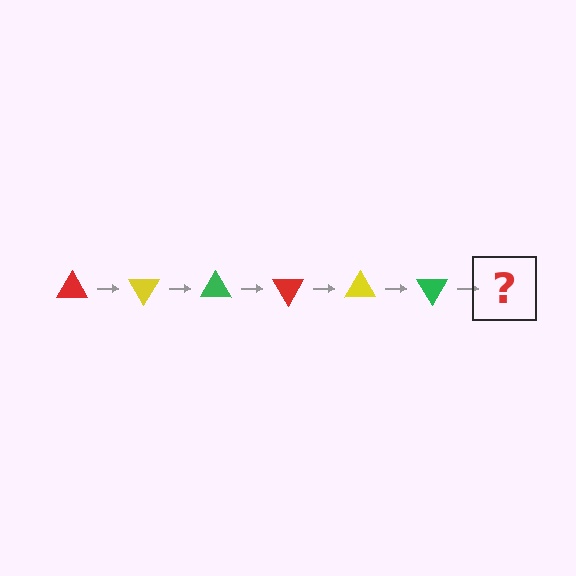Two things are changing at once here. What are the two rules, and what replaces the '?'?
The two rules are that it rotates 60 degrees each step and the color cycles through red, yellow, and green. The '?' should be a red triangle, rotated 360 degrees from the start.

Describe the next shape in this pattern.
It should be a red triangle, rotated 360 degrees from the start.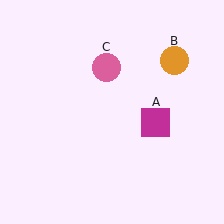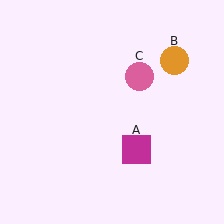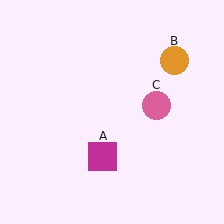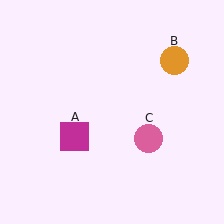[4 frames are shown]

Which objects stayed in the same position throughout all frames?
Orange circle (object B) remained stationary.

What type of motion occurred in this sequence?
The magenta square (object A), pink circle (object C) rotated clockwise around the center of the scene.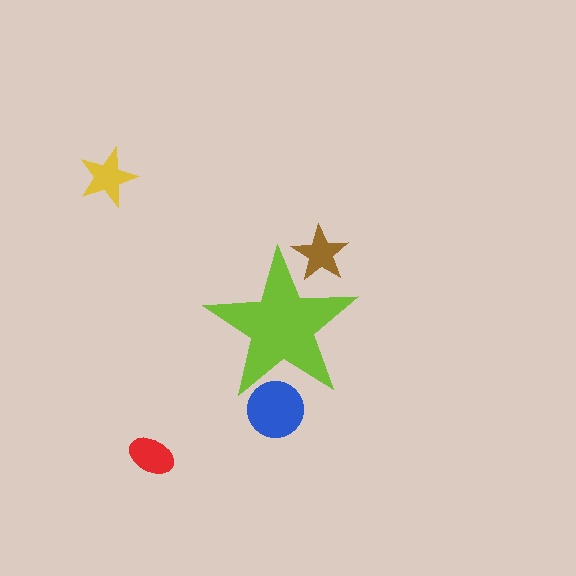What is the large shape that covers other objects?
A lime star.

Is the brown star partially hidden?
Yes, the brown star is partially hidden behind the lime star.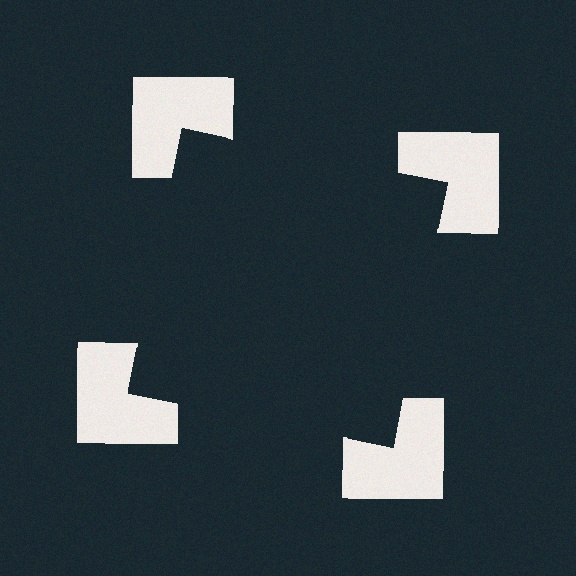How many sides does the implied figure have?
4 sides.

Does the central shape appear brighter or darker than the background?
It typically appears slightly darker than the background, even though no actual brightness change is drawn.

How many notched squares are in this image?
There are 4 — one at each vertex of the illusory square.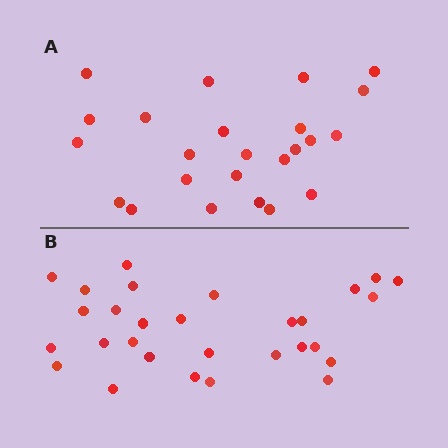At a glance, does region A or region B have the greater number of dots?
Region B (the bottom region) has more dots.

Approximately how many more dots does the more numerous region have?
Region B has about 5 more dots than region A.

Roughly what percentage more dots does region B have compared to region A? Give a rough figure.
About 20% more.